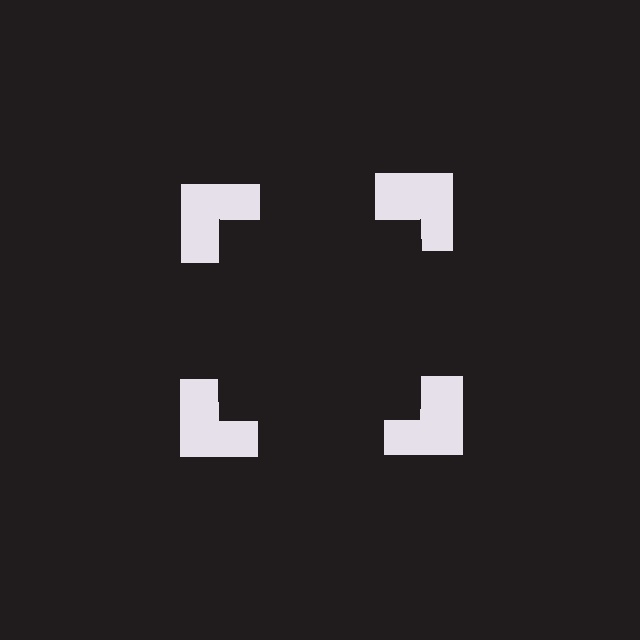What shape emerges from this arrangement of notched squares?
An illusory square — its edges are inferred from the aligned wedge cuts in the notched squares, not physically drawn.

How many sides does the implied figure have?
4 sides.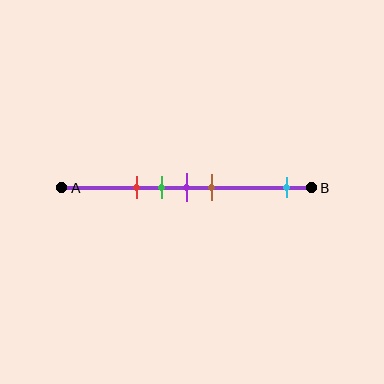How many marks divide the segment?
There are 5 marks dividing the segment.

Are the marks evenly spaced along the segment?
No, the marks are not evenly spaced.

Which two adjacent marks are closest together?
The green and purple marks are the closest adjacent pair.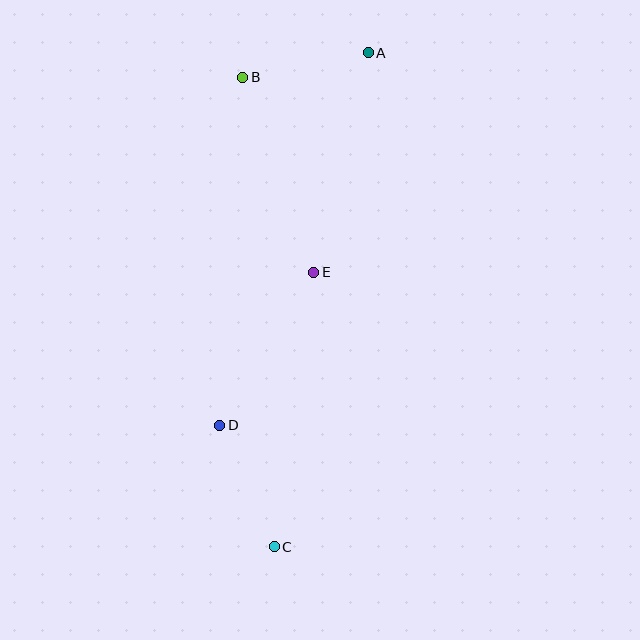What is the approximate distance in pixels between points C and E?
The distance between C and E is approximately 277 pixels.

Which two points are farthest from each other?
Points A and C are farthest from each other.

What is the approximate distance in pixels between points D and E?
The distance between D and E is approximately 180 pixels.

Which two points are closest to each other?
Points A and B are closest to each other.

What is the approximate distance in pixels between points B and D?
The distance between B and D is approximately 349 pixels.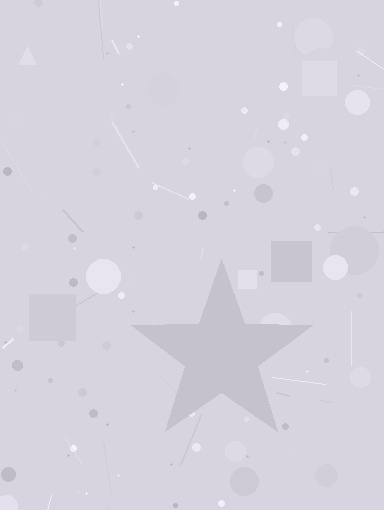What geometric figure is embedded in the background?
A star is embedded in the background.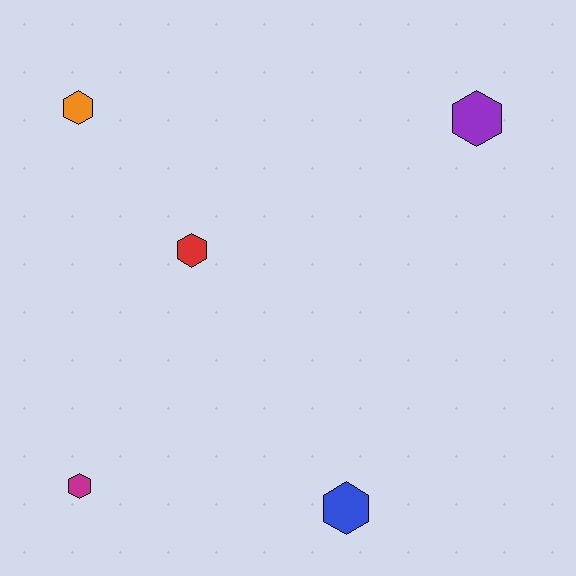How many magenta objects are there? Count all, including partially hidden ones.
There is 1 magenta object.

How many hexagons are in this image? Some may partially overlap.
There are 5 hexagons.